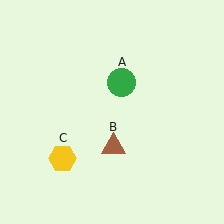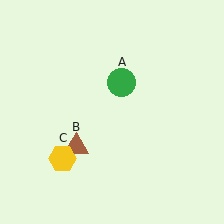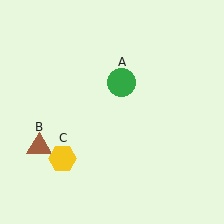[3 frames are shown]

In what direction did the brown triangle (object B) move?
The brown triangle (object B) moved left.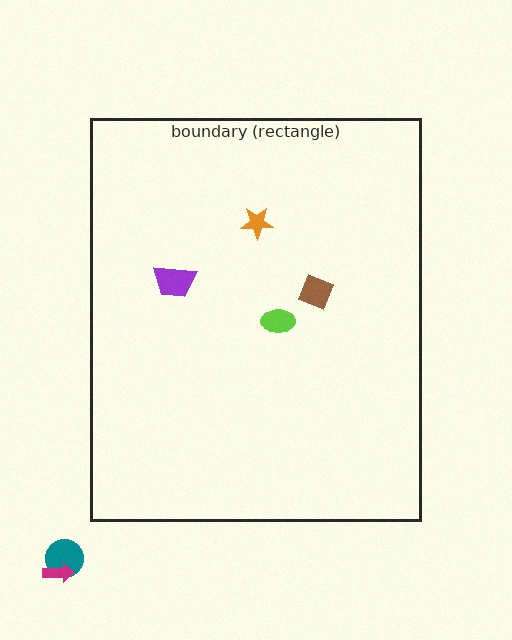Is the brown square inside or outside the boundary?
Inside.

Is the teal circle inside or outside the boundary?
Outside.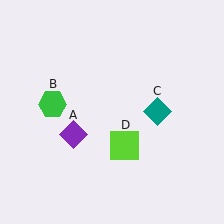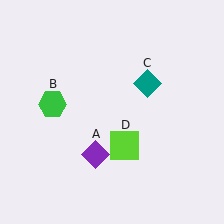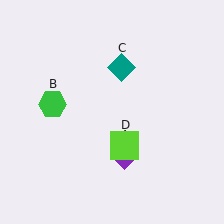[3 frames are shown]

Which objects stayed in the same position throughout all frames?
Green hexagon (object B) and lime square (object D) remained stationary.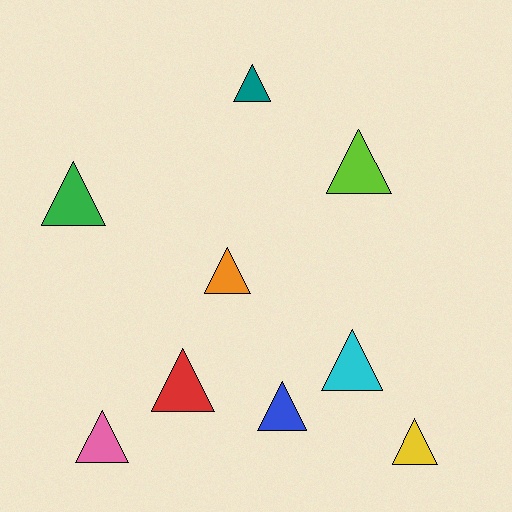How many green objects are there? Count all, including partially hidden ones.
There is 1 green object.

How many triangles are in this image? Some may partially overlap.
There are 9 triangles.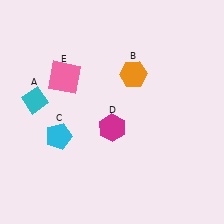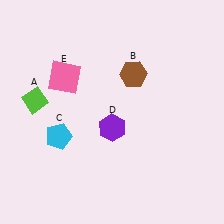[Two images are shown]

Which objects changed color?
A changed from cyan to lime. B changed from orange to brown. D changed from magenta to purple.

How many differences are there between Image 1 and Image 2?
There are 3 differences between the two images.